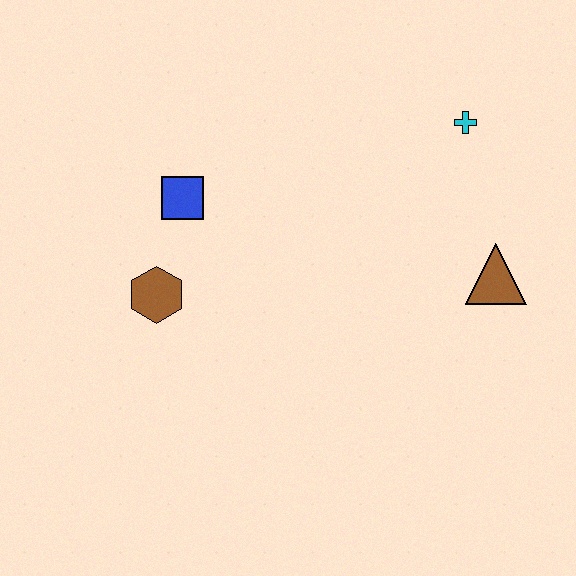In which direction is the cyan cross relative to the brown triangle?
The cyan cross is above the brown triangle.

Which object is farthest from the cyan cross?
The brown hexagon is farthest from the cyan cross.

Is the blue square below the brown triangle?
No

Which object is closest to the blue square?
The brown hexagon is closest to the blue square.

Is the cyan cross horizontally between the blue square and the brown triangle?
Yes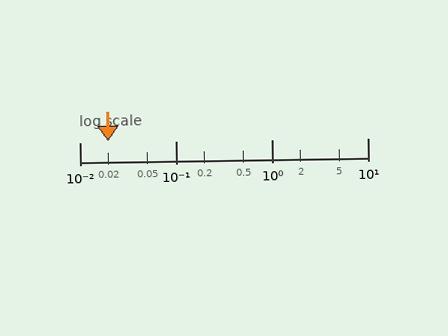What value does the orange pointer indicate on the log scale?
The pointer indicates approximately 0.02.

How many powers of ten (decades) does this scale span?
The scale spans 3 decades, from 0.01 to 10.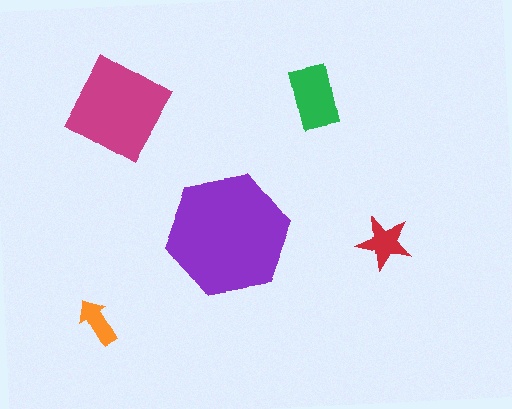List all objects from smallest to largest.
The orange arrow, the red star, the green rectangle, the magenta square, the purple hexagon.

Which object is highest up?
The green rectangle is topmost.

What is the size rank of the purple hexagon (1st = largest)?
1st.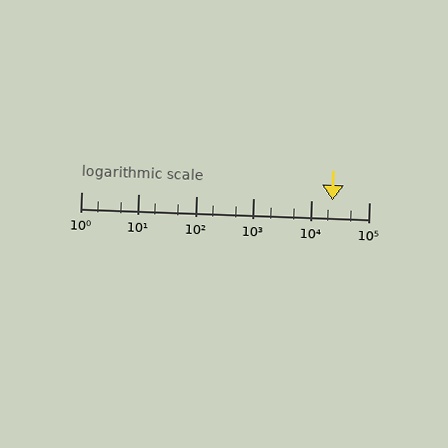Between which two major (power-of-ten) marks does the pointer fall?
The pointer is between 10000 and 100000.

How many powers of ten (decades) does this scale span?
The scale spans 5 decades, from 1 to 100000.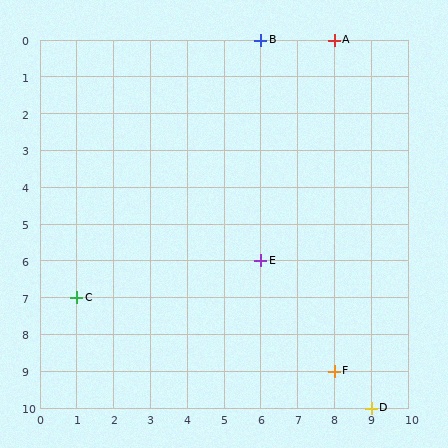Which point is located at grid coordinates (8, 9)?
Point F is at (8, 9).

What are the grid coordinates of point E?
Point E is at grid coordinates (6, 6).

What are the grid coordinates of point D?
Point D is at grid coordinates (9, 10).